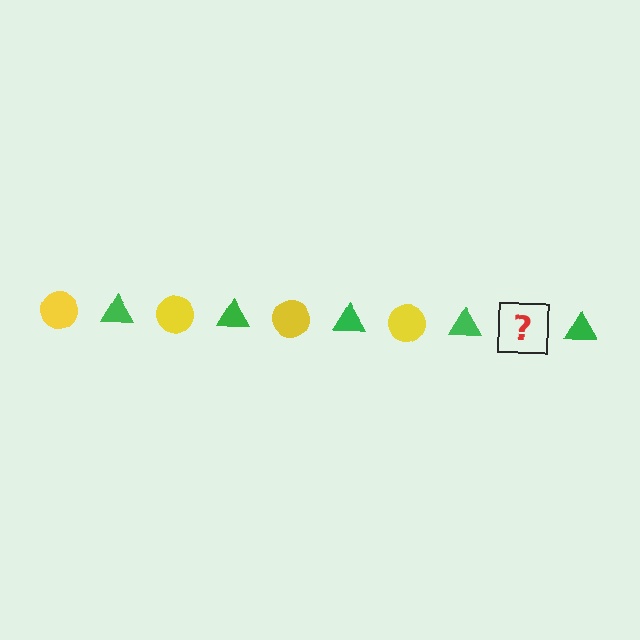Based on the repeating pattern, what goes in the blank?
The blank should be a yellow circle.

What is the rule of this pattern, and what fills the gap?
The rule is that the pattern alternates between yellow circle and green triangle. The gap should be filled with a yellow circle.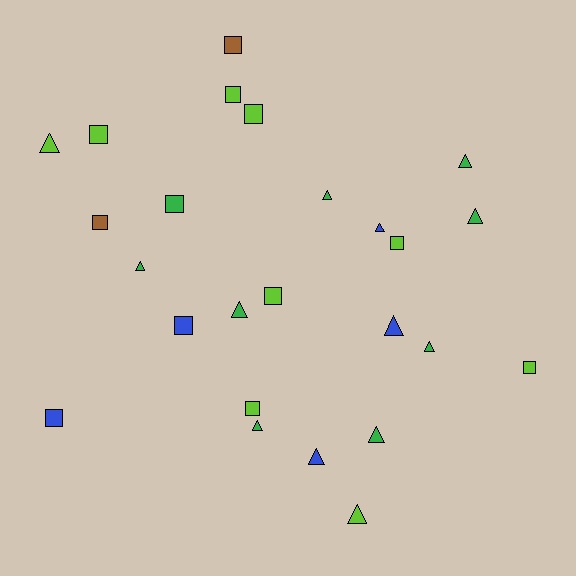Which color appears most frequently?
Lime, with 9 objects.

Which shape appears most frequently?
Triangle, with 13 objects.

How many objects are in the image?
There are 25 objects.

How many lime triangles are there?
There are 2 lime triangles.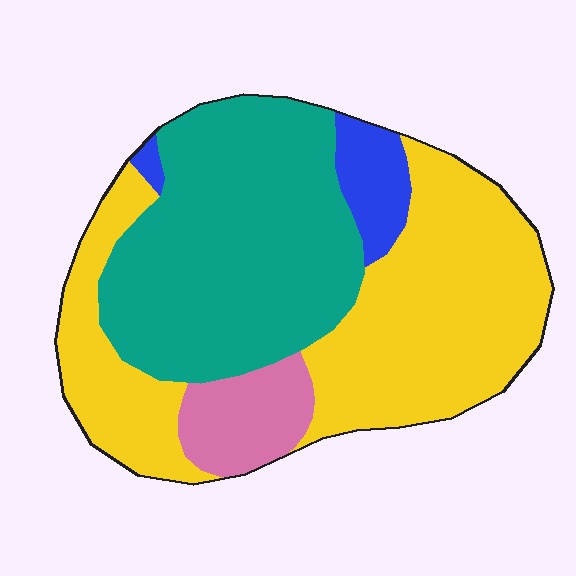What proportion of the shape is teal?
Teal takes up about two fifths (2/5) of the shape.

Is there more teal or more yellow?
Yellow.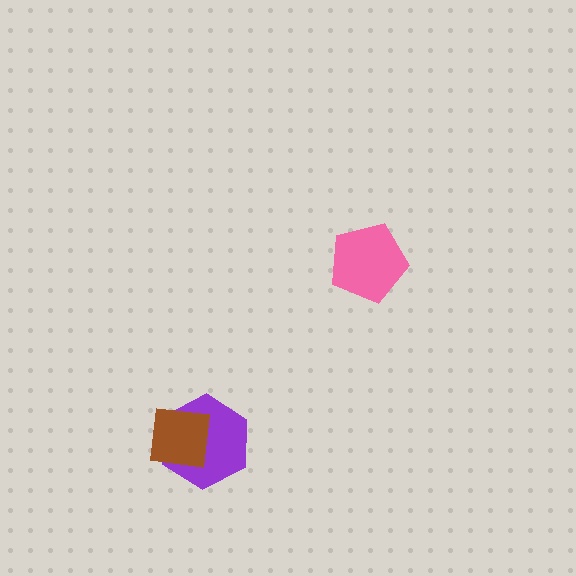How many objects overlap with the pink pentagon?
0 objects overlap with the pink pentagon.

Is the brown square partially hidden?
No, no other shape covers it.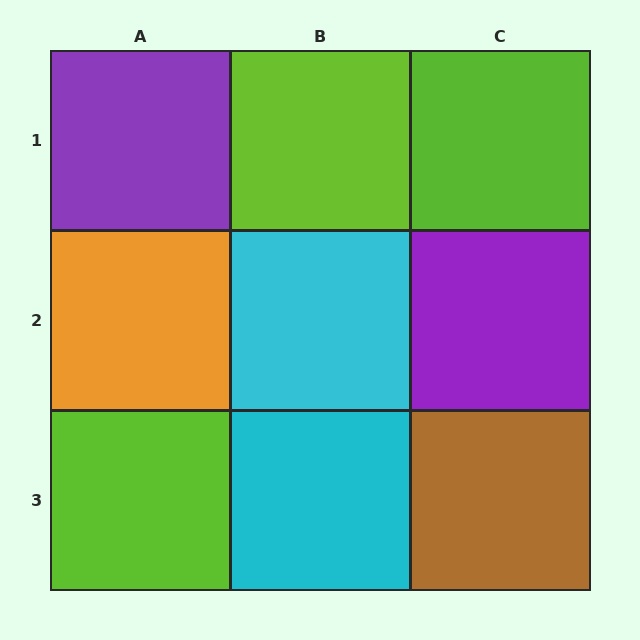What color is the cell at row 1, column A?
Purple.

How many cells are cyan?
2 cells are cyan.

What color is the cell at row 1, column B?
Lime.